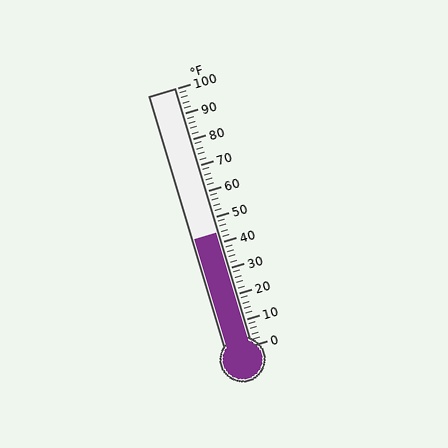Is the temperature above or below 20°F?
The temperature is above 20°F.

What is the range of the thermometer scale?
The thermometer scale ranges from 0°F to 100°F.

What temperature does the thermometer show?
The thermometer shows approximately 44°F.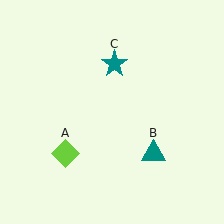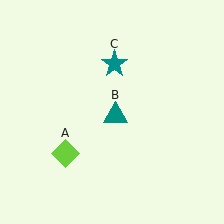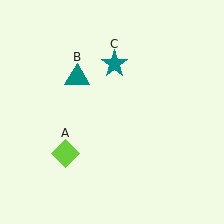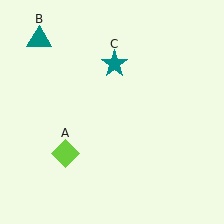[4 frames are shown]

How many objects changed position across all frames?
1 object changed position: teal triangle (object B).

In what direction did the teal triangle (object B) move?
The teal triangle (object B) moved up and to the left.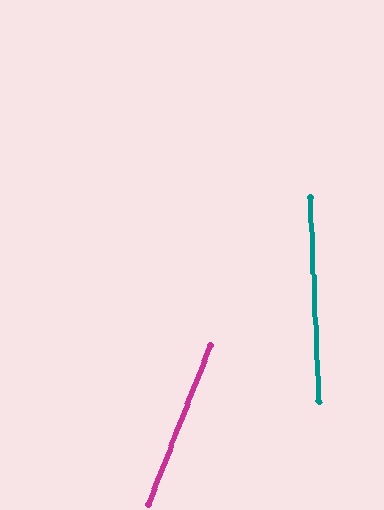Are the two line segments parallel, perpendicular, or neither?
Neither parallel nor perpendicular — they differ by about 24°.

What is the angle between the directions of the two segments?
Approximately 24 degrees.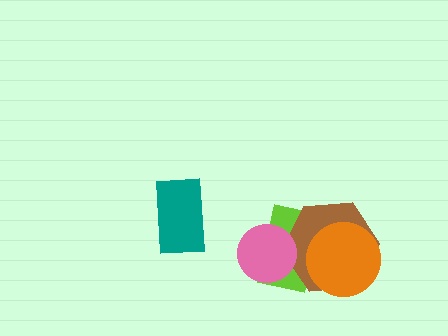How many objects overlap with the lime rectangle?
3 objects overlap with the lime rectangle.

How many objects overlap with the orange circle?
2 objects overlap with the orange circle.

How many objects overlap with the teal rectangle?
0 objects overlap with the teal rectangle.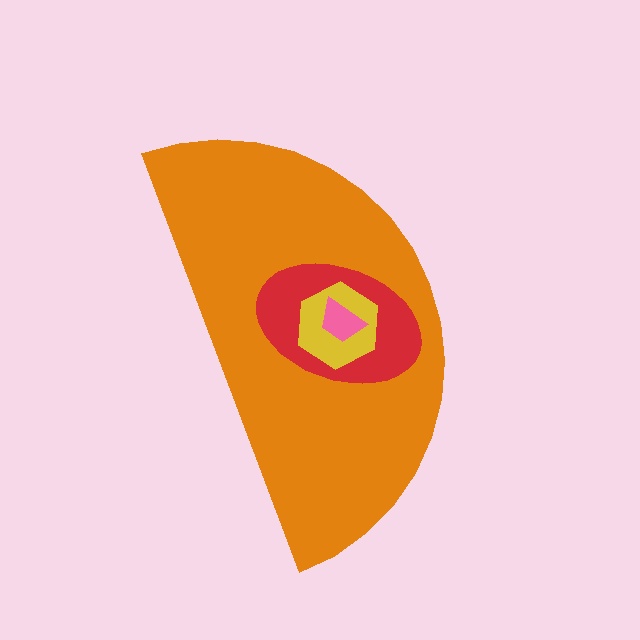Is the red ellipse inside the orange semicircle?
Yes.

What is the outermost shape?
The orange semicircle.